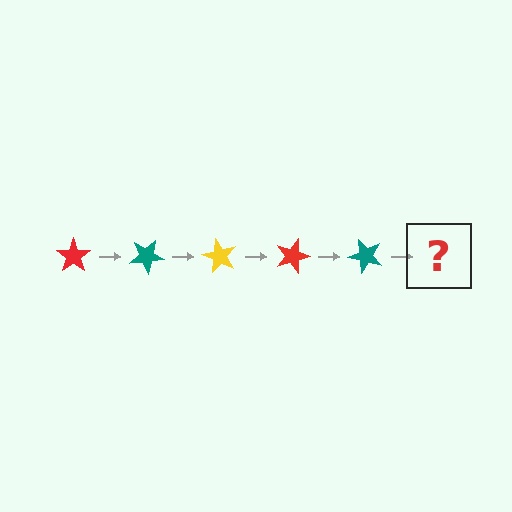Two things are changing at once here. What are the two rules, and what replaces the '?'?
The two rules are that it rotates 30 degrees each step and the color cycles through red, teal, and yellow. The '?' should be a yellow star, rotated 150 degrees from the start.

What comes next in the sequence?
The next element should be a yellow star, rotated 150 degrees from the start.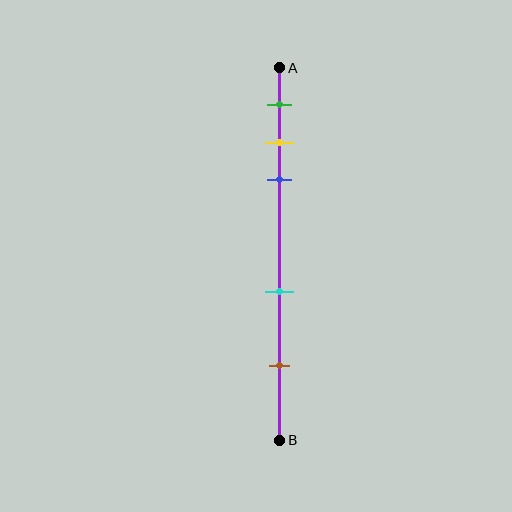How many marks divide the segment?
There are 5 marks dividing the segment.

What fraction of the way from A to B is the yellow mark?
The yellow mark is approximately 20% (0.2) of the way from A to B.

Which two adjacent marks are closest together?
The yellow and blue marks are the closest adjacent pair.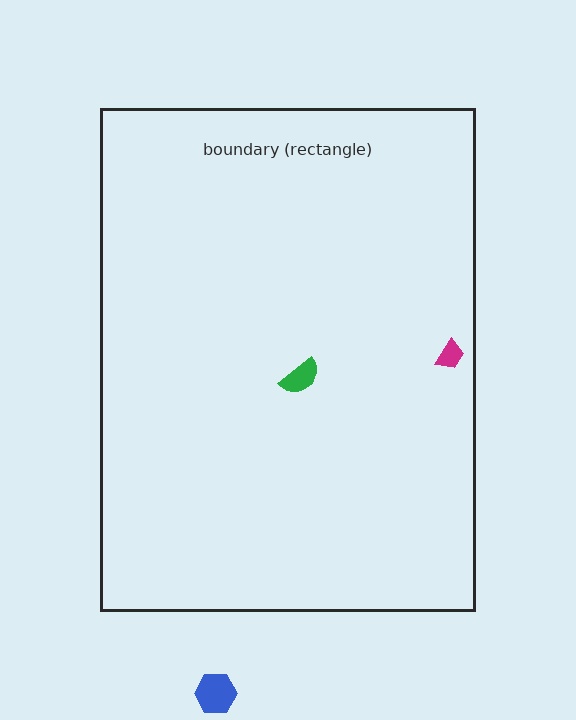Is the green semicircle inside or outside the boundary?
Inside.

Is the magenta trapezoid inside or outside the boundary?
Inside.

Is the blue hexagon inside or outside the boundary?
Outside.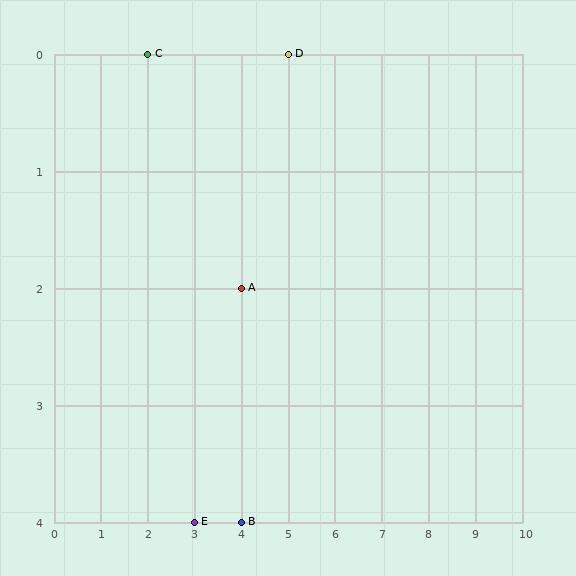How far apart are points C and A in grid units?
Points C and A are 2 columns and 2 rows apart (about 2.8 grid units diagonally).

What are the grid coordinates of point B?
Point B is at grid coordinates (4, 4).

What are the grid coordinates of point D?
Point D is at grid coordinates (5, 0).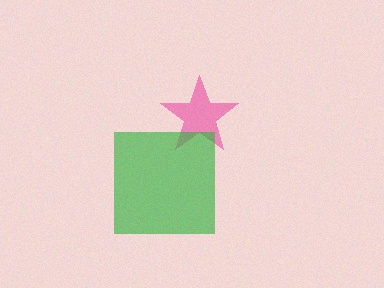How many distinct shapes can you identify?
There are 2 distinct shapes: a pink star, a green square.